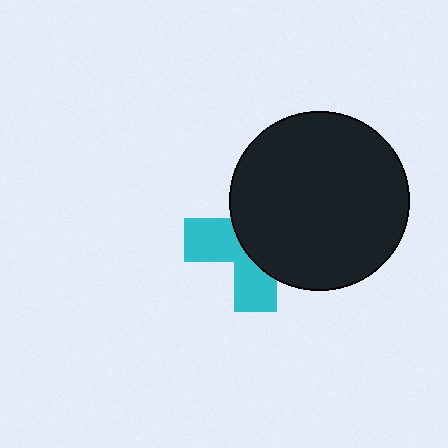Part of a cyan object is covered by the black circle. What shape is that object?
It is a cross.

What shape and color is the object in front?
The object in front is a black circle.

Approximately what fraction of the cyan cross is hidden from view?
Roughly 59% of the cyan cross is hidden behind the black circle.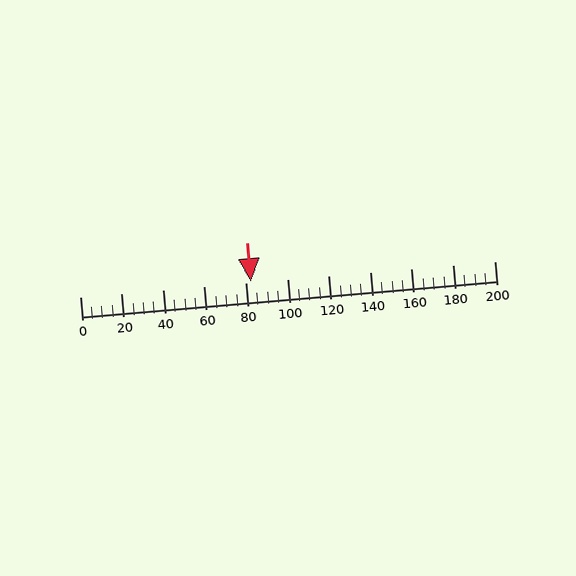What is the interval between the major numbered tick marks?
The major tick marks are spaced 20 units apart.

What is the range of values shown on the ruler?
The ruler shows values from 0 to 200.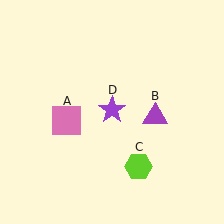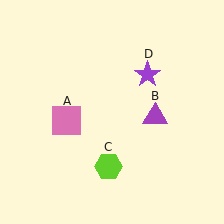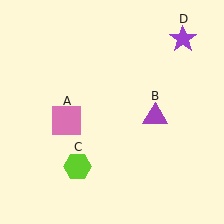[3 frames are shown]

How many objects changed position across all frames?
2 objects changed position: lime hexagon (object C), purple star (object D).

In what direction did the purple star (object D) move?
The purple star (object D) moved up and to the right.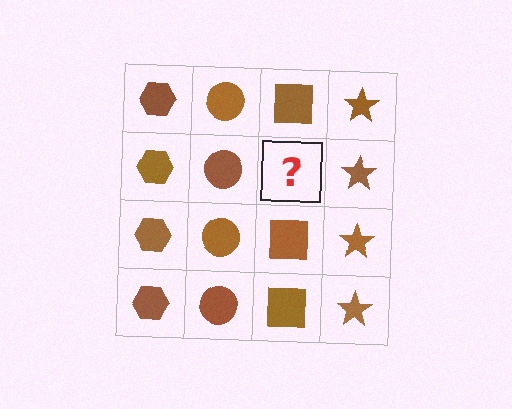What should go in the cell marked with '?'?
The missing cell should contain a brown square.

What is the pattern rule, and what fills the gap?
The rule is that each column has a consistent shape. The gap should be filled with a brown square.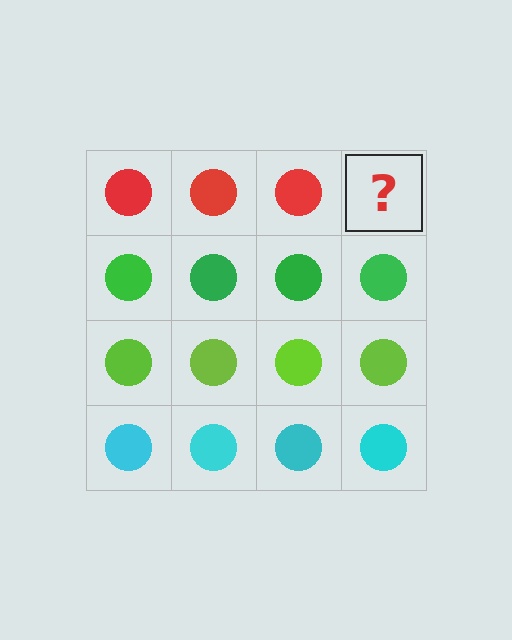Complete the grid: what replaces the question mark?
The question mark should be replaced with a red circle.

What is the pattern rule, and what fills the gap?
The rule is that each row has a consistent color. The gap should be filled with a red circle.